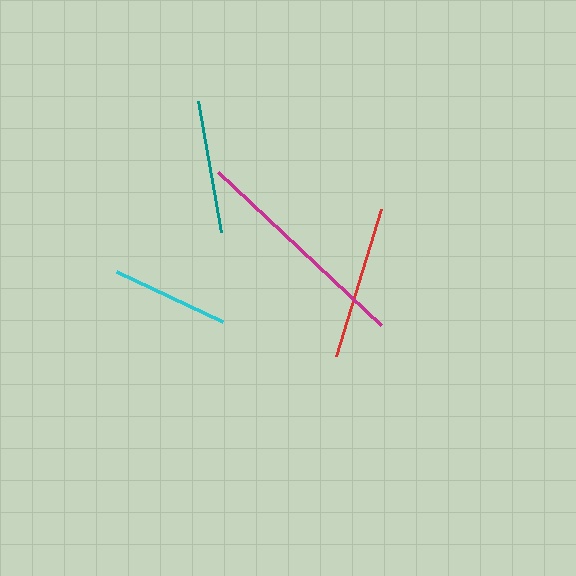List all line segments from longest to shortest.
From longest to shortest: magenta, red, teal, cyan.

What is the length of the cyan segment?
The cyan segment is approximately 117 pixels long.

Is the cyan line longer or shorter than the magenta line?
The magenta line is longer than the cyan line.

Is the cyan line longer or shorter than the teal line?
The teal line is longer than the cyan line.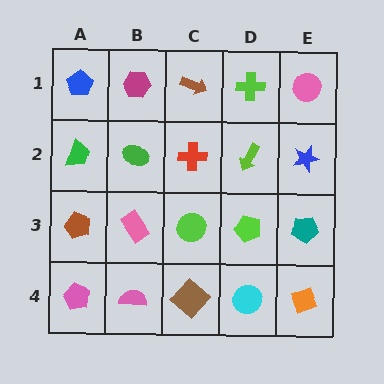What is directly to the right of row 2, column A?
A green ellipse.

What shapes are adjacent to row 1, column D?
A lime arrow (row 2, column D), a brown arrow (row 1, column C), a pink circle (row 1, column E).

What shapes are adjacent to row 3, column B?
A green ellipse (row 2, column B), a pink semicircle (row 4, column B), a brown pentagon (row 3, column A), a lime circle (row 3, column C).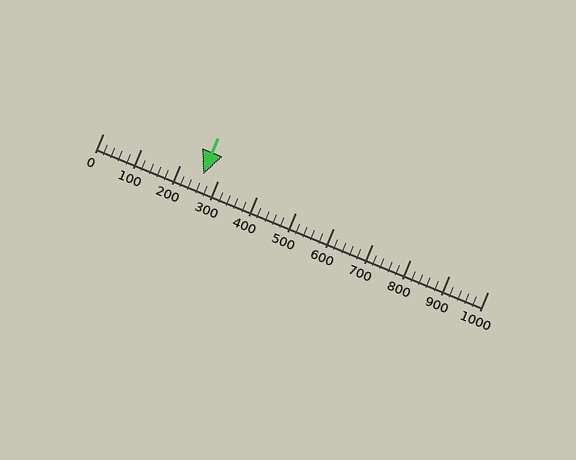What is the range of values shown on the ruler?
The ruler shows values from 0 to 1000.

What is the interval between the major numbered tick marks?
The major tick marks are spaced 100 units apart.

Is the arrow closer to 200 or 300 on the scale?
The arrow is closer to 300.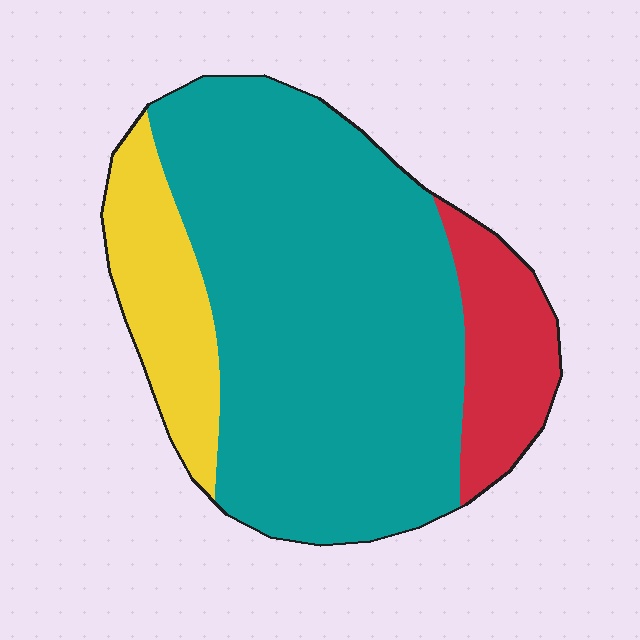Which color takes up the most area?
Teal, at roughly 70%.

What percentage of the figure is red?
Red takes up less than a sixth of the figure.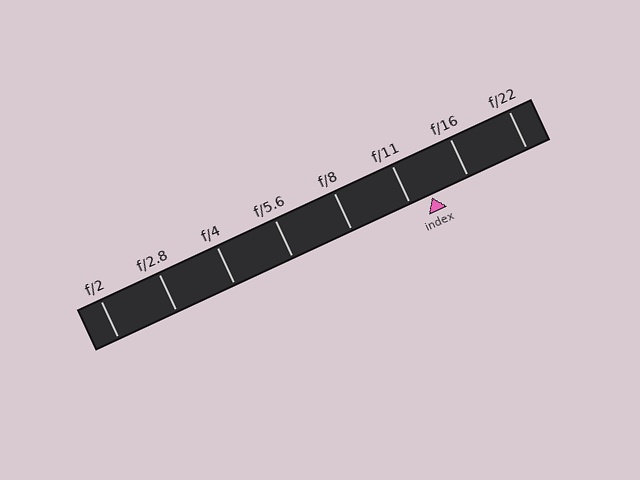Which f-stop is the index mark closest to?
The index mark is closest to f/11.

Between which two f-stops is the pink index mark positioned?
The index mark is between f/11 and f/16.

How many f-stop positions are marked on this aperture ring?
There are 8 f-stop positions marked.